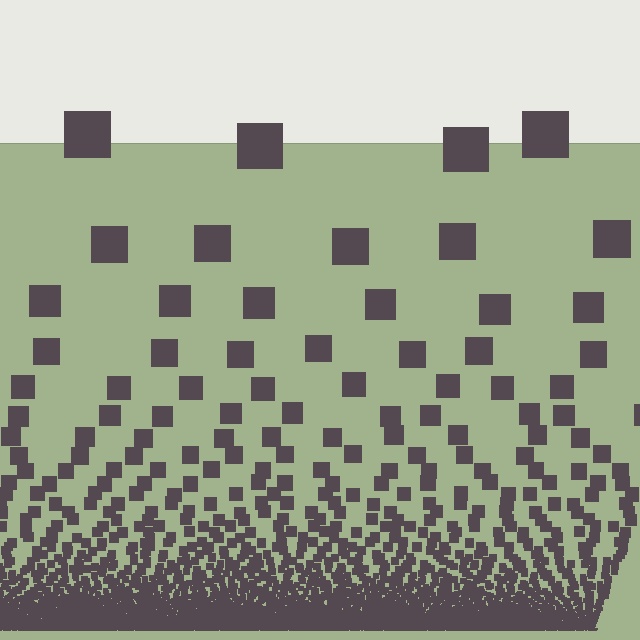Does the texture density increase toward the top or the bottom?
Density increases toward the bottom.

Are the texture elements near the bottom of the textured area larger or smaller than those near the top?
Smaller. The gradient is inverted — elements near the bottom are smaller and denser.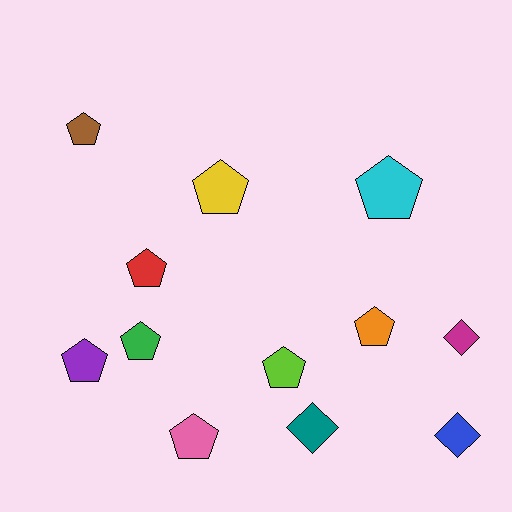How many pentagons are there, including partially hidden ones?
There are 9 pentagons.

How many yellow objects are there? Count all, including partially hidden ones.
There is 1 yellow object.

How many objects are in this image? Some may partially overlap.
There are 12 objects.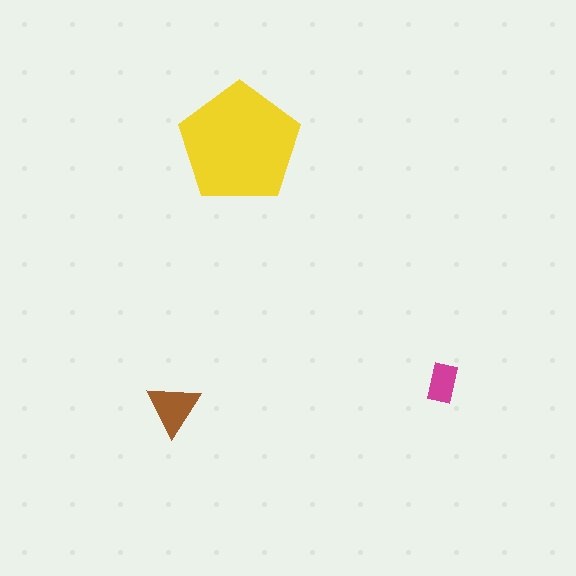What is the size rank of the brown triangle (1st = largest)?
2nd.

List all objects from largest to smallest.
The yellow pentagon, the brown triangle, the magenta rectangle.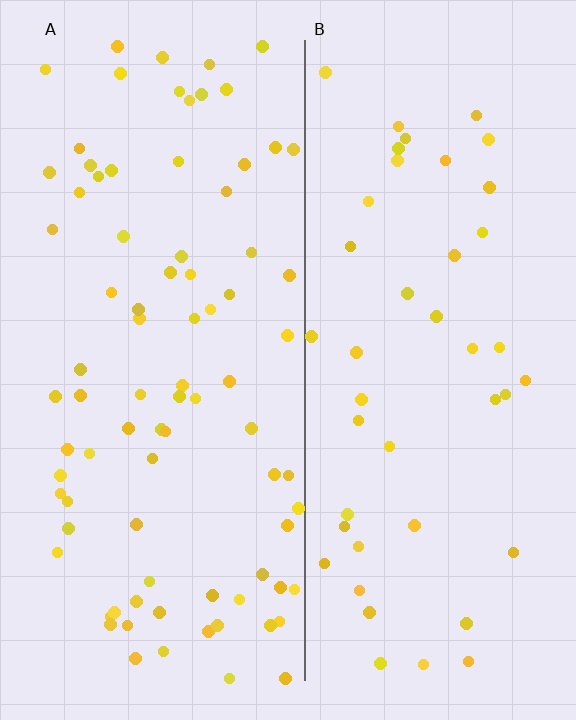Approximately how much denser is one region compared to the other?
Approximately 1.9× — region A over region B.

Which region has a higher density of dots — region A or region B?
A (the left).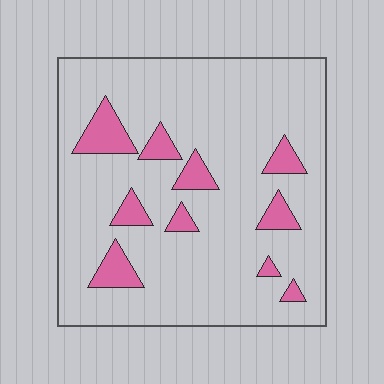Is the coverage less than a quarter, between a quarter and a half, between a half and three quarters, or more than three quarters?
Less than a quarter.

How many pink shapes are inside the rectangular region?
10.